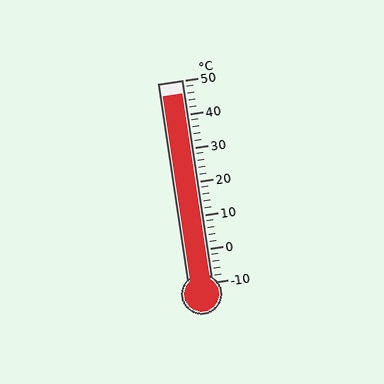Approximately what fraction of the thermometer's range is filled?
The thermometer is filled to approximately 95% of its range.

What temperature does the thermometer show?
The thermometer shows approximately 46°C.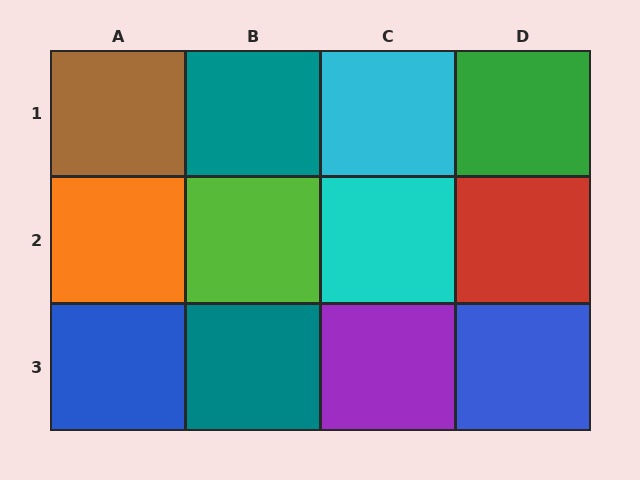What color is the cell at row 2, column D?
Red.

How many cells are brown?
1 cell is brown.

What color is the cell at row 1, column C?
Cyan.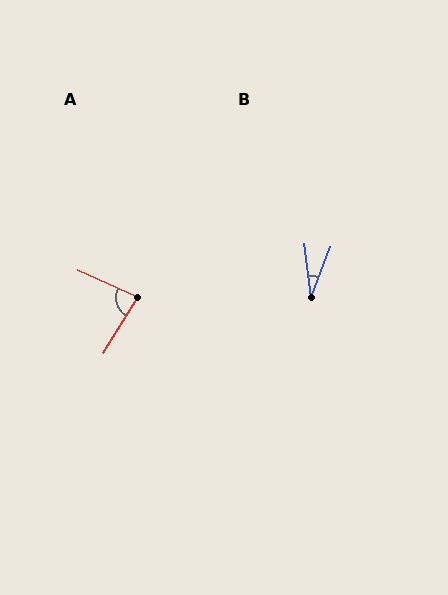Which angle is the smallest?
B, at approximately 28 degrees.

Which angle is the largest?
A, at approximately 82 degrees.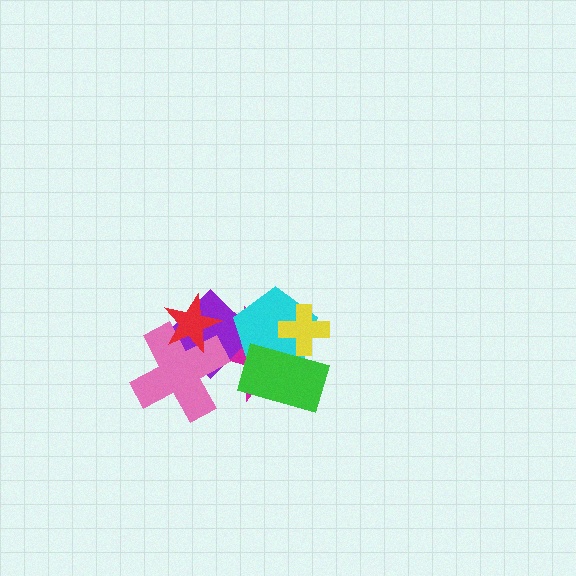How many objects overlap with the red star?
2 objects overlap with the red star.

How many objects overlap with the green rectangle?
3 objects overlap with the green rectangle.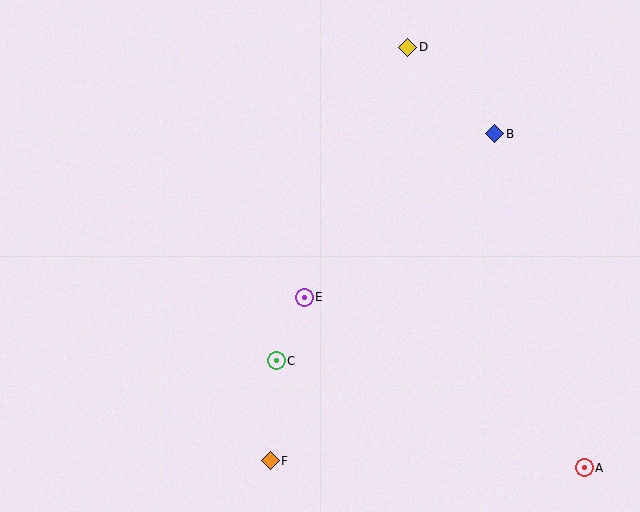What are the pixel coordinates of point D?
Point D is at (408, 47).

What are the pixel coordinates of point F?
Point F is at (270, 461).